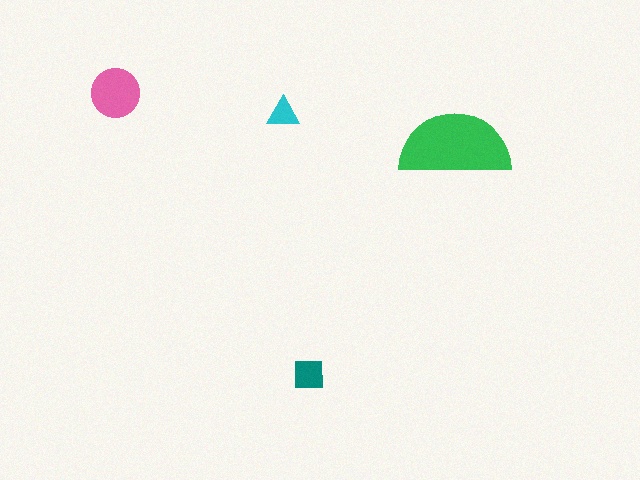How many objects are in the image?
There are 4 objects in the image.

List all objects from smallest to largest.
The cyan triangle, the teal square, the pink circle, the green semicircle.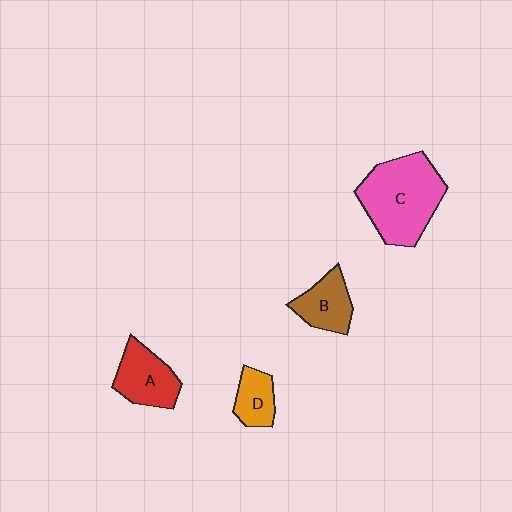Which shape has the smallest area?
Shape D (orange).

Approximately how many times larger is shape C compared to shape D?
Approximately 2.8 times.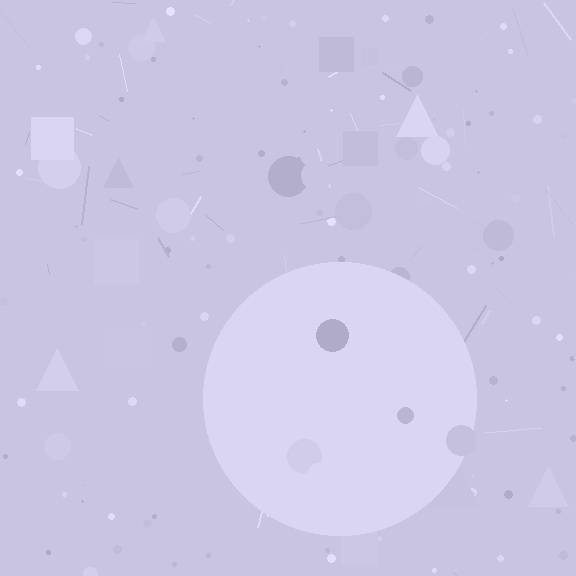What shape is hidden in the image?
A circle is hidden in the image.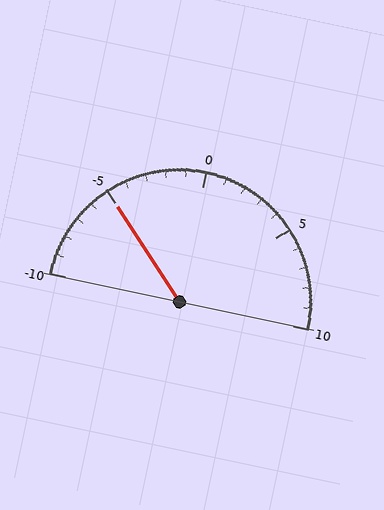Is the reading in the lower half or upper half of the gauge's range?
The reading is in the lower half of the range (-10 to 10).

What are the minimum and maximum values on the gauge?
The gauge ranges from -10 to 10.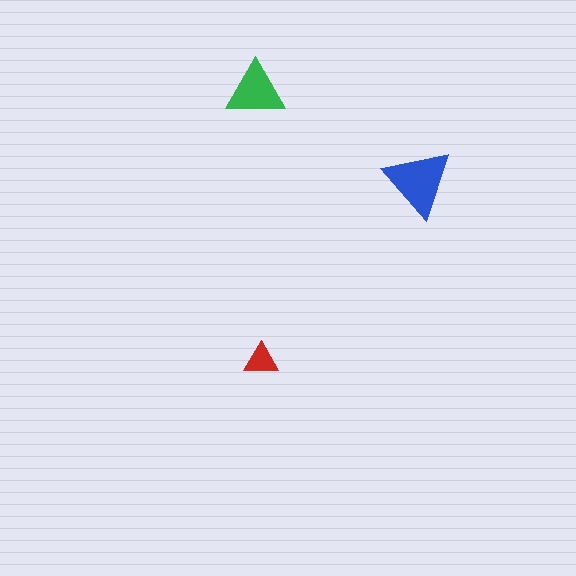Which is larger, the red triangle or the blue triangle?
The blue one.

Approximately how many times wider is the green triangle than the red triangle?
About 2 times wider.